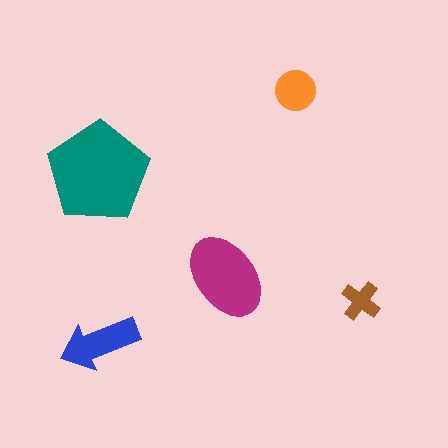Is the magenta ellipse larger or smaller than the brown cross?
Larger.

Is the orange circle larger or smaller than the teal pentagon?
Smaller.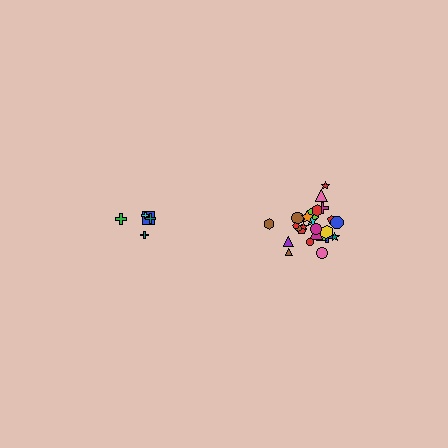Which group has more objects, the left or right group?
The right group.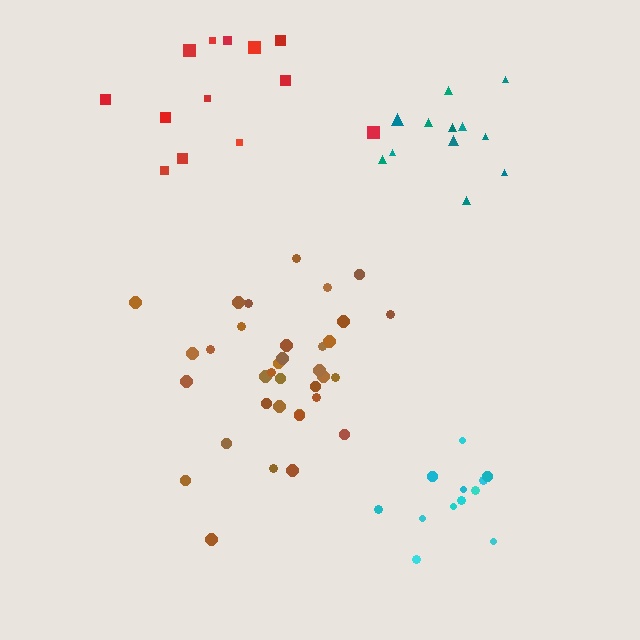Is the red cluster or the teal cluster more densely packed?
Teal.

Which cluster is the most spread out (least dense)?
Red.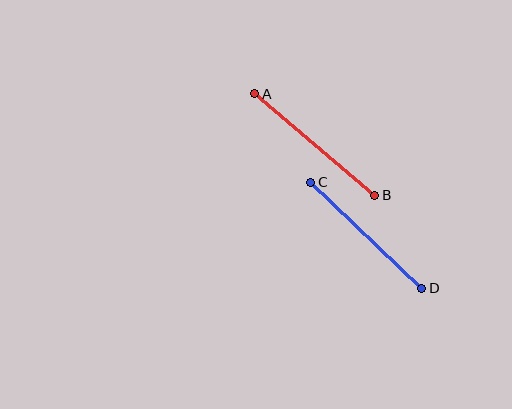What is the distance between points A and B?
The distance is approximately 157 pixels.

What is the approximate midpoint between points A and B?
The midpoint is at approximately (315, 145) pixels.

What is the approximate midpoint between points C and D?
The midpoint is at approximately (366, 235) pixels.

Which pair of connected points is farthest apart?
Points A and B are farthest apart.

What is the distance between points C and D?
The distance is approximately 154 pixels.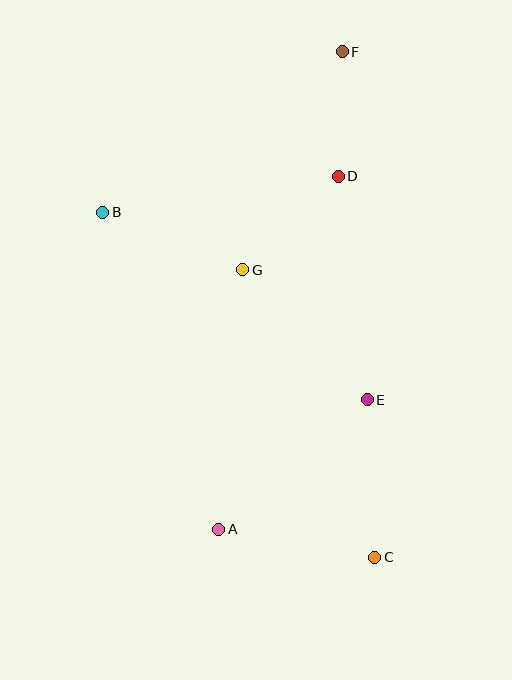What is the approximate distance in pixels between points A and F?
The distance between A and F is approximately 493 pixels.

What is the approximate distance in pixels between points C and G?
The distance between C and G is approximately 316 pixels.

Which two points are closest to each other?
Points D and F are closest to each other.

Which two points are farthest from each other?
Points C and F are farthest from each other.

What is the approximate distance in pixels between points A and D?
The distance between A and D is approximately 373 pixels.